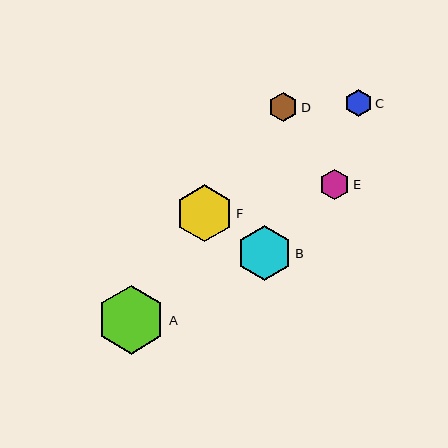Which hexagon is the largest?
Hexagon A is the largest with a size of approximately 69 pixels.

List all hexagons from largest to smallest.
From largest to smallest: A, F, B, E, D, C.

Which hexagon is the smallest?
Hexagon C is the smallest with a size of approximately 27 pixels.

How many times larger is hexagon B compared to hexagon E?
Hexagon B is approximately 1.8 times the size of hexagon E.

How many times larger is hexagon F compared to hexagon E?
Hexagon F is approximately 1.9 times the size of hexagon E.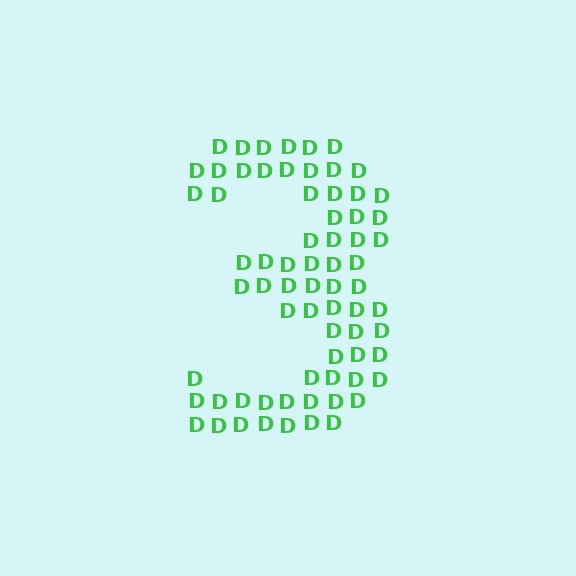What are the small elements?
The small elements are letter D's.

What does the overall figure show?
The overall figure shows the digit 3.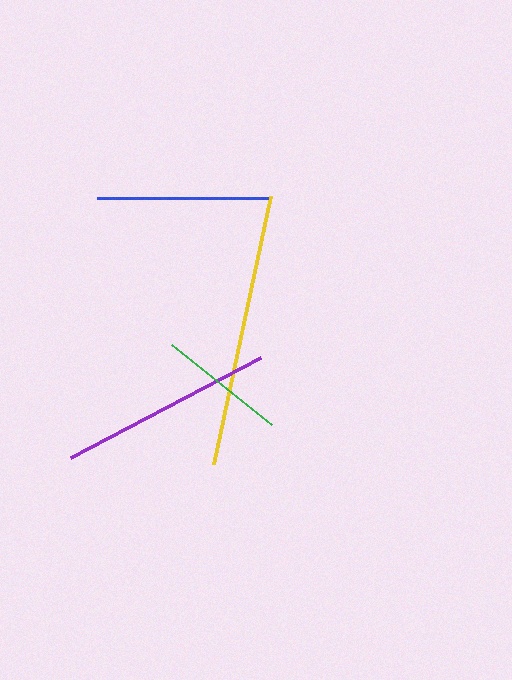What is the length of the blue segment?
The blue segment is approximately 170 pixels long.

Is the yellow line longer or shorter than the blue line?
The yellow line is longer than the blue line.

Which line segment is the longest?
The yellow line is the longest at approximately 274 pixels.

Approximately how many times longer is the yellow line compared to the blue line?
The yellow line is approximately 1.6 times the length of the blue line.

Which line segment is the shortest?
The green line is the shortest at approximately 128 pixels.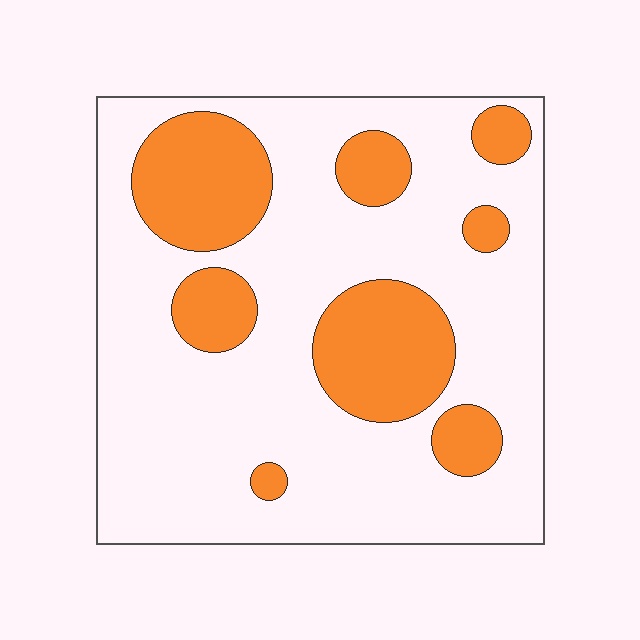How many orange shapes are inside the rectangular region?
8.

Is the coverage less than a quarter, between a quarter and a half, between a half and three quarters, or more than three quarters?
Between a quarter and a half.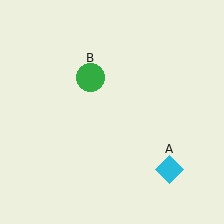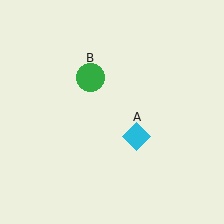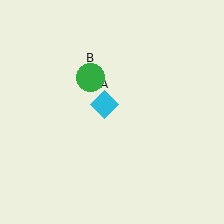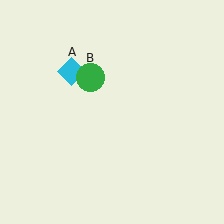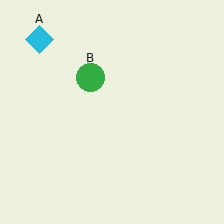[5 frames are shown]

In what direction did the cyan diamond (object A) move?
The cyan diamond (object A) moved up and to the left.